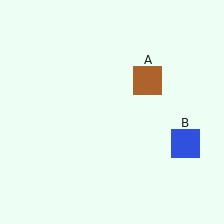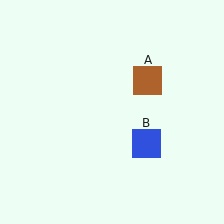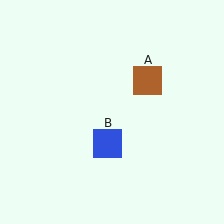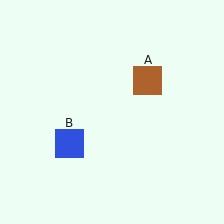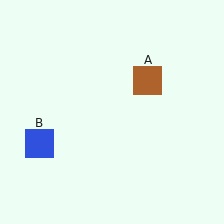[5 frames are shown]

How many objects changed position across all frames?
1 object changed position: blue square (object B).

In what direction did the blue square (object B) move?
The blue square (object B) moved left.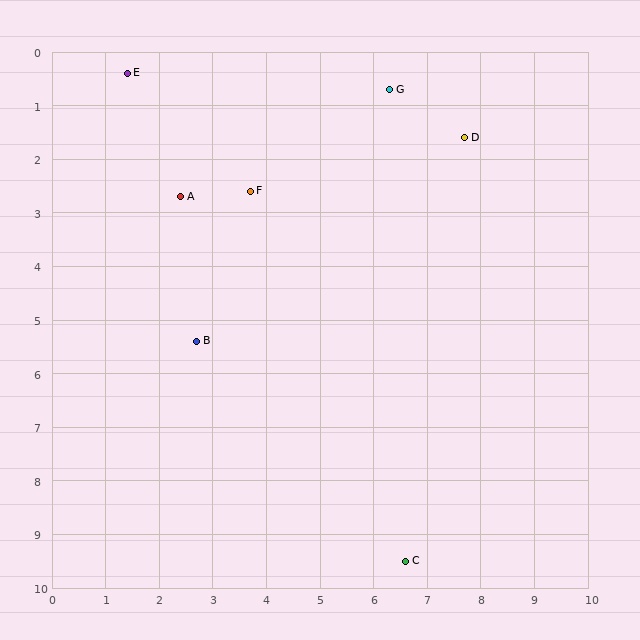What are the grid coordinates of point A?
Point A is at approximately (2.4, 2.7).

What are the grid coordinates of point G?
Point G is at approximately (6.3, 0.7).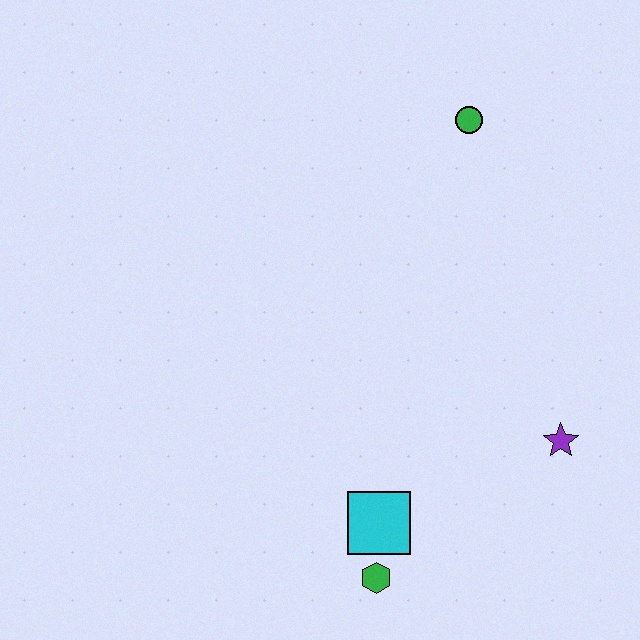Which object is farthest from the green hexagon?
The green circle is farthest from the green hexagon.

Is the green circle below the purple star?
No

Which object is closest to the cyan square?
The green hexagon is closest to the cyan square.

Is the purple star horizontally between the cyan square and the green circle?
No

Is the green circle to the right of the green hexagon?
Yes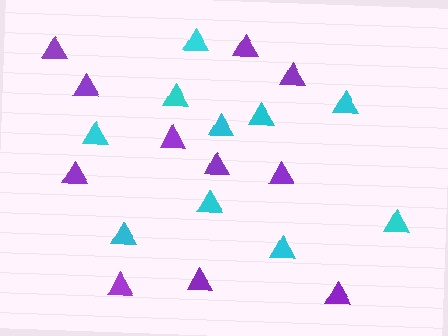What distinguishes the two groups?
There are 2 groups: one group of purple triangles (11) and one group of cyan triangles (10).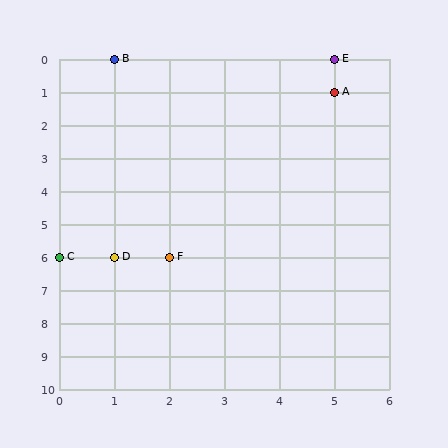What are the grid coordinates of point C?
Point C is at grid coordinates (0, 6).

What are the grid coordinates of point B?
Point B is at grid coordinates (1, 0).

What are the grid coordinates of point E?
Point E is at grid coordinates (5, 0).